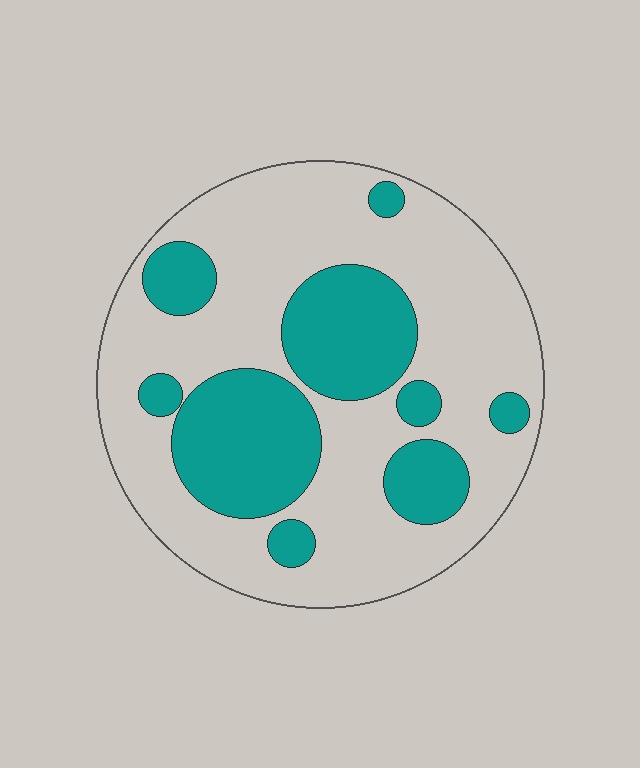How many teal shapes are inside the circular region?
9.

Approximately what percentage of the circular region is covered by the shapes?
Approximately 30%.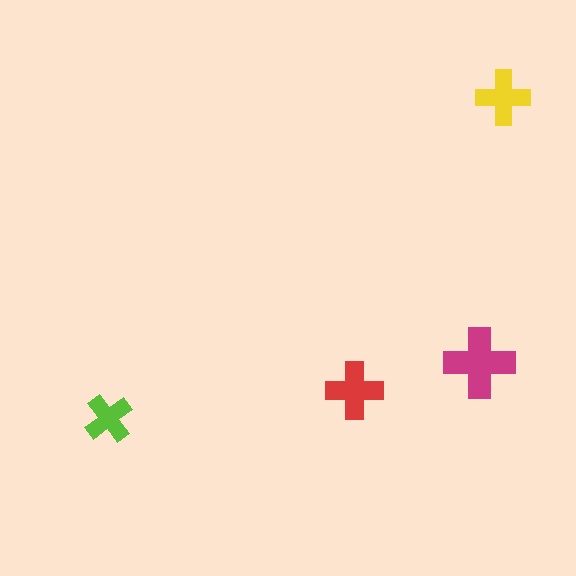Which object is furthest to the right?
The yellow cross is rightmost.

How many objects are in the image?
There are 4 objects in the image.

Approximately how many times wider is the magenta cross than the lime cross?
About 1.5 times wider.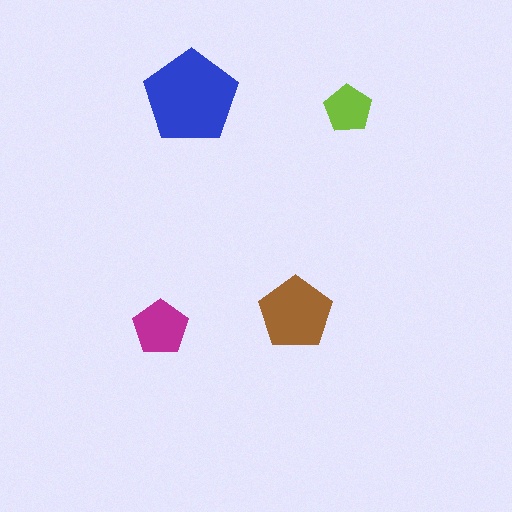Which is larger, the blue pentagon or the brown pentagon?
The blue one.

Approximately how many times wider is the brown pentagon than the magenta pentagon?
About 1.5 times wider.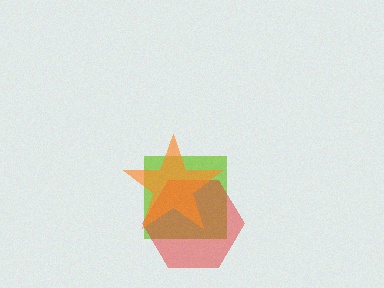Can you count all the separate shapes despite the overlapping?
Yes, there are 3 separate shapes.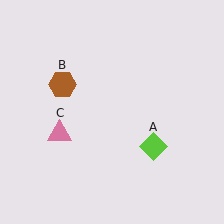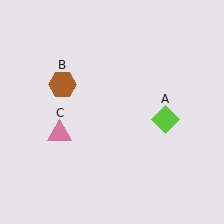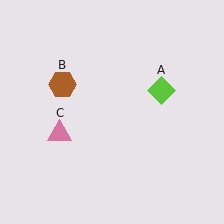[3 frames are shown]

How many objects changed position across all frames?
1 object changed position: lime diamond (object A).